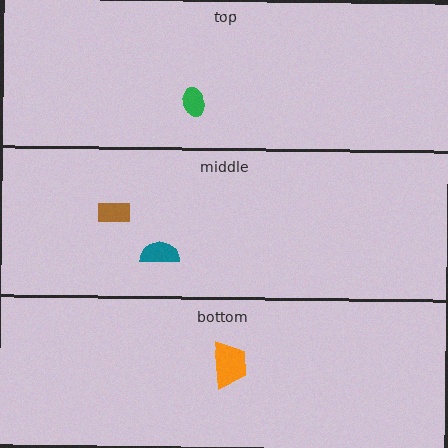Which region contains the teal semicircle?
The middle region.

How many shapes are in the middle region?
2.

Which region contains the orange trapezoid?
The bottom region.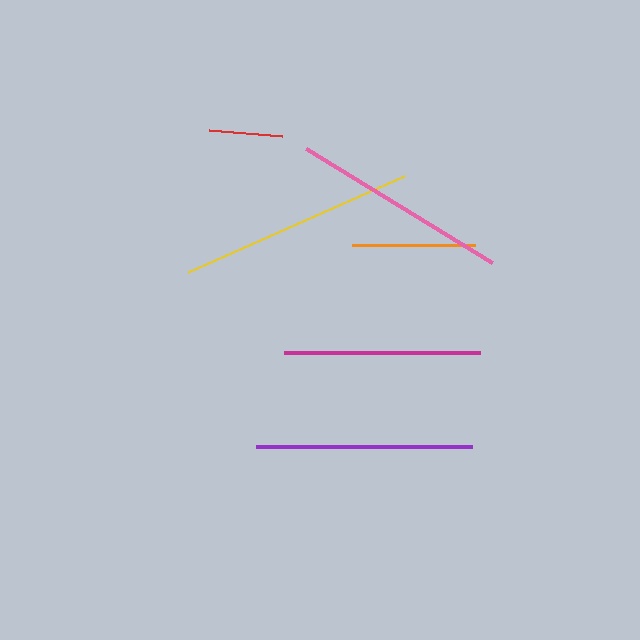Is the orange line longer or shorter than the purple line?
The purple line is longer than the orange line.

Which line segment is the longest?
The yellow line is the longest at approximately 236 pixels.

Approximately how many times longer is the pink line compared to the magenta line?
The pink line is approximately 1.1 times the length of the magenta line.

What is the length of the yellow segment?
The yellow segment is approximately 236 pixels long.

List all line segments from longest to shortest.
From longest to shortest: yellow, pink, purple, magenta, orange, red.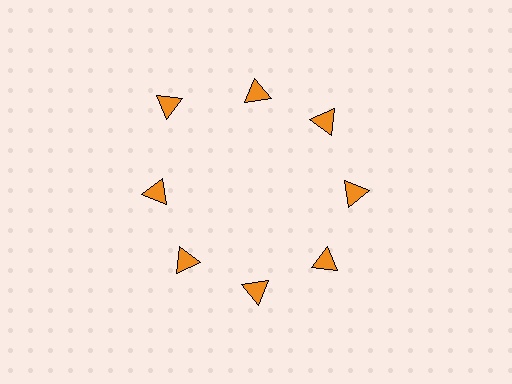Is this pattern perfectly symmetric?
No. The 8 orange triangles are arranged in a ring, but one element near the 10 o'clock position is pushed outward from the center, breaking the 8-fold rotational symmetry.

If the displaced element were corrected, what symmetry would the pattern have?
It would have 8-fold rotational symmetry — the pattern would map onto itself every 45 degrees.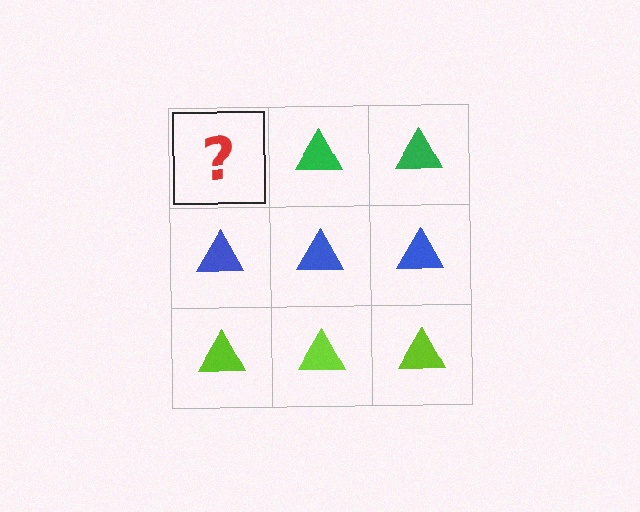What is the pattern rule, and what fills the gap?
The rule is that each row has a consistent color. The gap should be filled with a green triangle.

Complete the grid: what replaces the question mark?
The question mark should be replaced with a green triangle.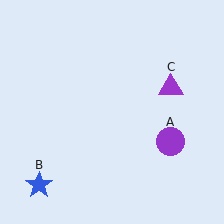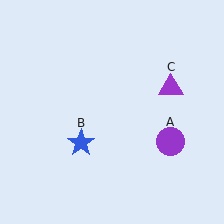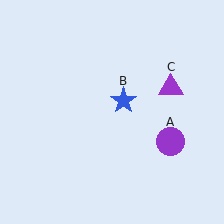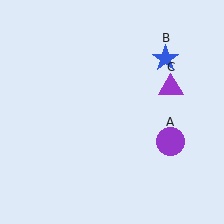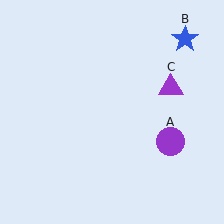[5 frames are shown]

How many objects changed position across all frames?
1 object changed position: blue star (object B).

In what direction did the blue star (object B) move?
The blue star (object B) moved up and to the right.